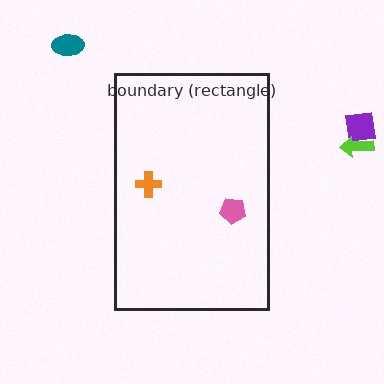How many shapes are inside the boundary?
2 inside, 3 outside.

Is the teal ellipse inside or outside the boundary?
Outside.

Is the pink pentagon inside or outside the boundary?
Inside.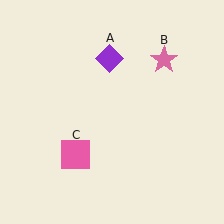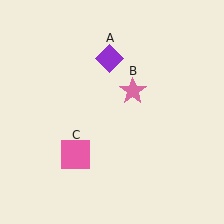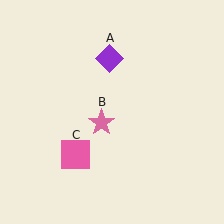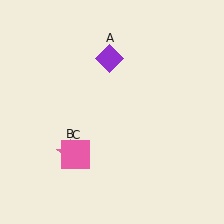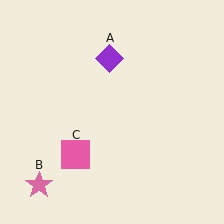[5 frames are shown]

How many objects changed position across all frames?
1 object changed position: pink star (object B).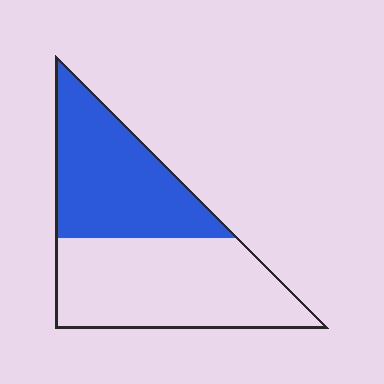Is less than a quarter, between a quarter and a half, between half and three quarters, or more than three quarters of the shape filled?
Between a quarter and a half.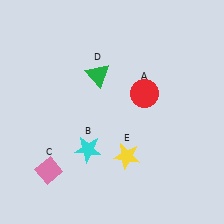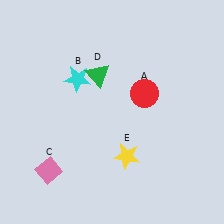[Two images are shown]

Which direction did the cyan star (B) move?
The cyan star (B) moved up.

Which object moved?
The cyan star (B) moved up.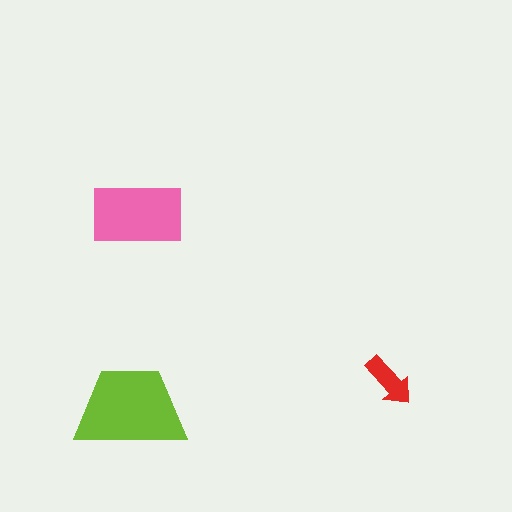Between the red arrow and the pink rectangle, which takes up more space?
The pink rectangle.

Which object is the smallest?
The red arrow.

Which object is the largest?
The lime trapezoid.